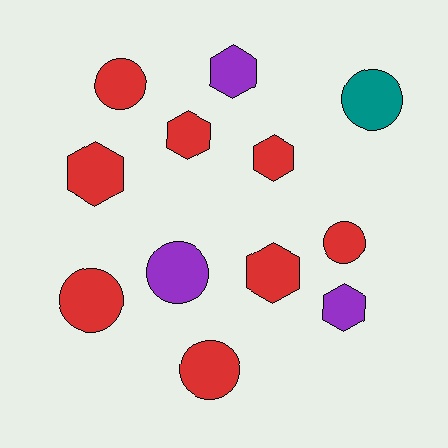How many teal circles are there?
There is 1 teal circle.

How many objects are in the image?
There are 12 objects.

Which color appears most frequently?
Red, with 8 objects.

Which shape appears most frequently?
Circle, with 6 objects.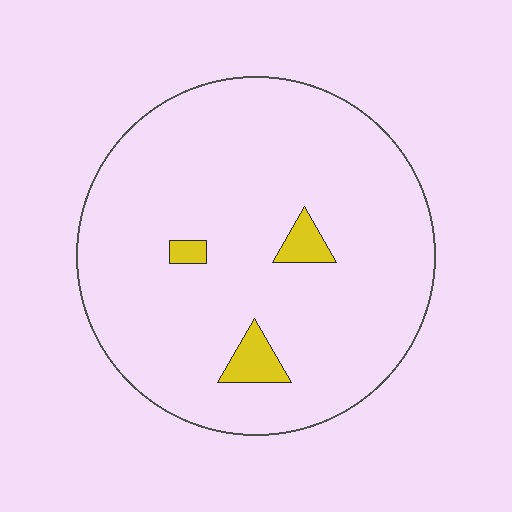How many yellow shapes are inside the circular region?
3.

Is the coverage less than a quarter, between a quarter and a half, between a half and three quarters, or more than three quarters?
Less than a quarter.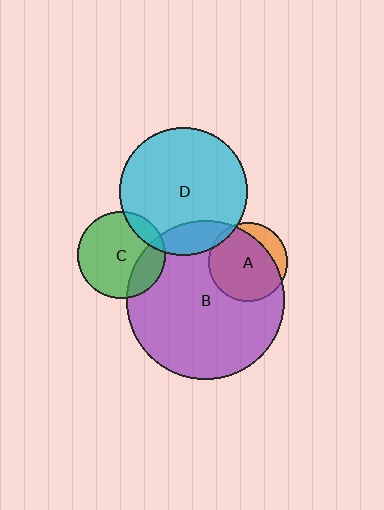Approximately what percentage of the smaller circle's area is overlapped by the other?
Approximately 20%.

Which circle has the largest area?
Circle B (purple).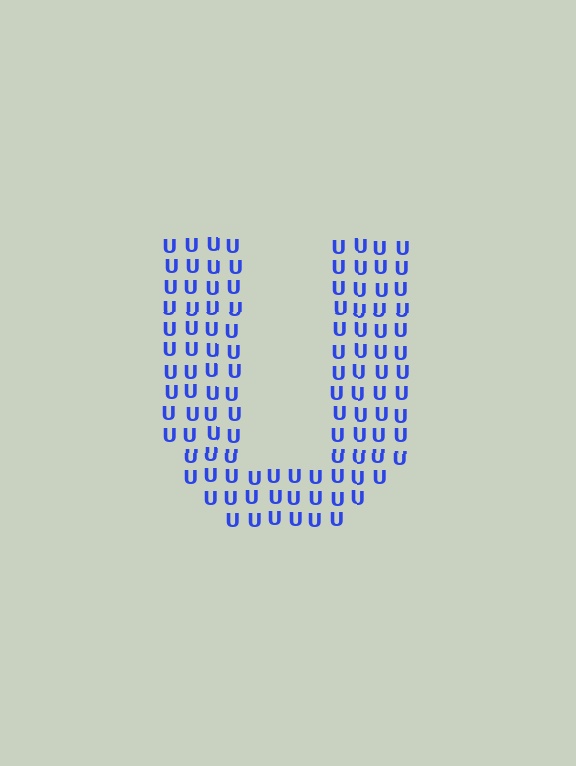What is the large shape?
The large shape is the letter U.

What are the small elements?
The small elements are letter U's.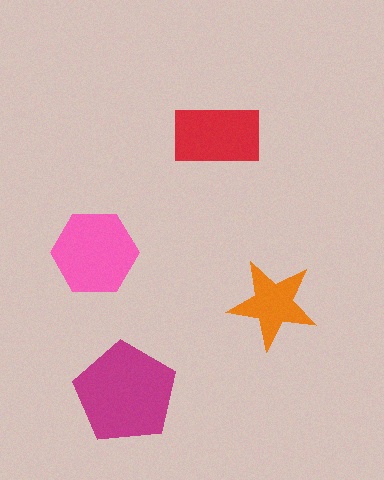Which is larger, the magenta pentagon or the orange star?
The magenta pentagon.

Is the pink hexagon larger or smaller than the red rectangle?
Larger.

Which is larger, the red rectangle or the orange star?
The red rectangle.